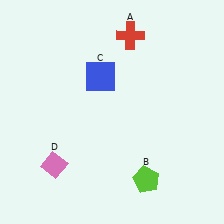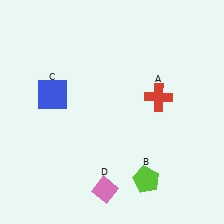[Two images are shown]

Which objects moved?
The objects that moved are: the red cross (A), the blue square (C), the pink diamond (D).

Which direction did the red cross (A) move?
The red cross (A) moved down.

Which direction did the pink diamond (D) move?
The pink diamond (D) moved right.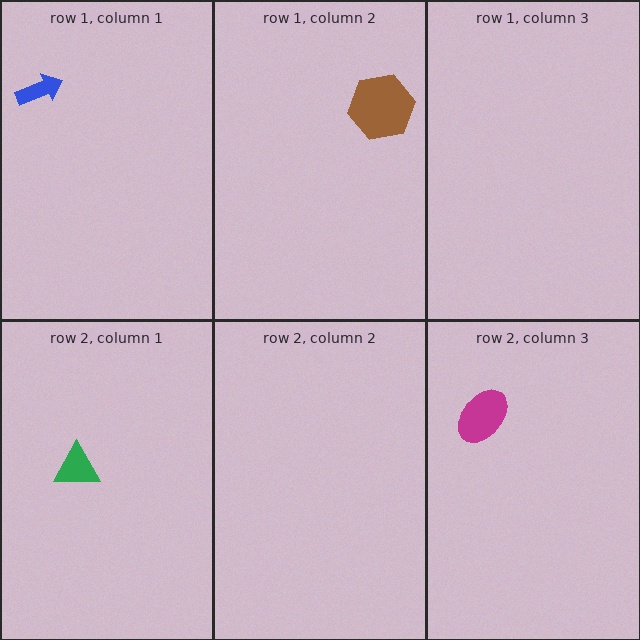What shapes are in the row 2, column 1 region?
The green triangle.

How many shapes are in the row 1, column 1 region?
1.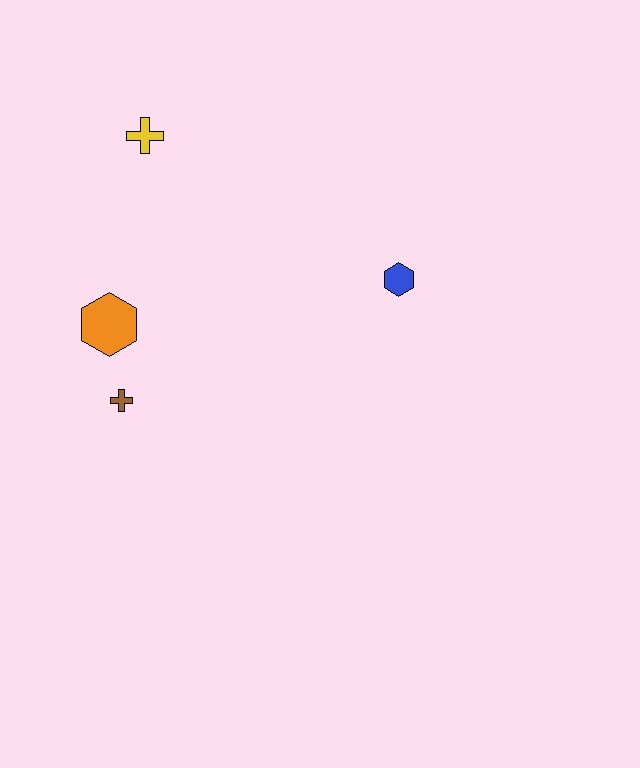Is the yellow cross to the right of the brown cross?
Yes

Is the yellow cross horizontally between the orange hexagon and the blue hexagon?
Yes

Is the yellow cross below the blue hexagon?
No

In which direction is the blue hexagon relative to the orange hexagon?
The blue hexagon is to the right of the orange hexagon.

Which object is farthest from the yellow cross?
The blue hexagon is farthest from the yellow cross.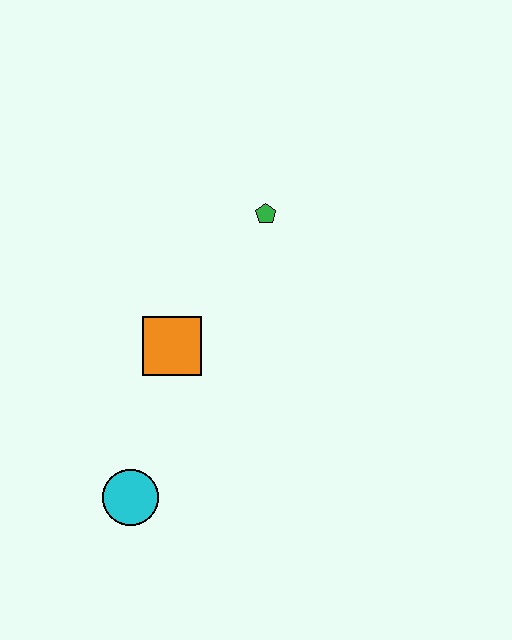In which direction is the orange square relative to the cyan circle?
The orange square is above the cyan circle.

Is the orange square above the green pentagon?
No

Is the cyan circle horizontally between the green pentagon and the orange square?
No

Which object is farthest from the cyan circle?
The green pentagon is farthest from the cyan circle.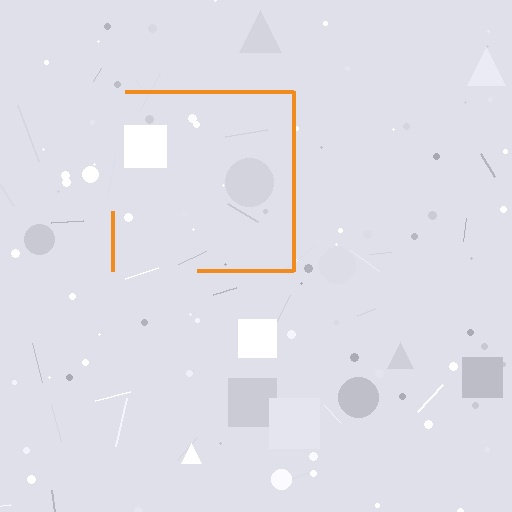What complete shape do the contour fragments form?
The contour fragments form a square.